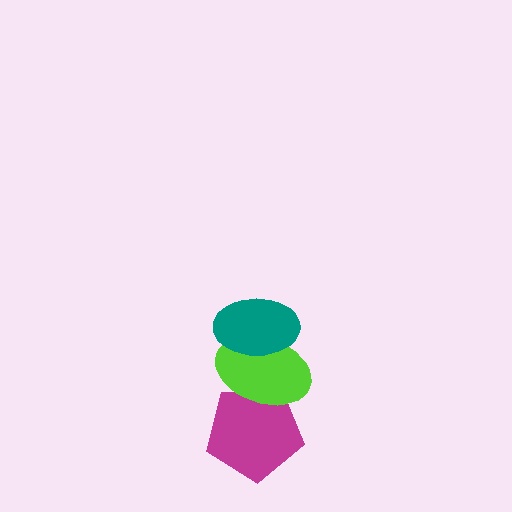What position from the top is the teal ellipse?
The teal ellipse is 1st from the top.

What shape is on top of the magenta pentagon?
The lime ellipse is on top of the magenta pentagon.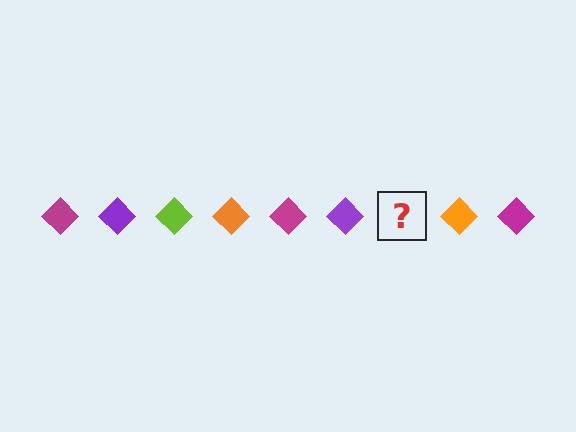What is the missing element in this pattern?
The missing element is a lime diamond.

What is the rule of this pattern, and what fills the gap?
The rule is that the pattern cycles through magenta, purple, lime, orange diamonds. The gap should be filled with a lime diamond.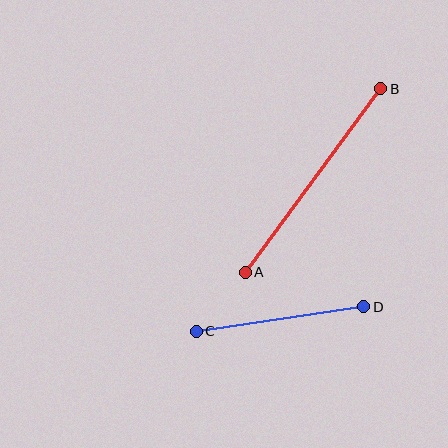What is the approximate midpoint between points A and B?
The midpoint is at approximately (313, 181) pixels.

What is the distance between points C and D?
The distance is approximately 169 pixels.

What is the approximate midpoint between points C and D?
The midpoint is at approximately (280, 319) pixels.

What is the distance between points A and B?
The distance is approximately 228 pixels.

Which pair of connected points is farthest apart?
Points A and B are farthest apart.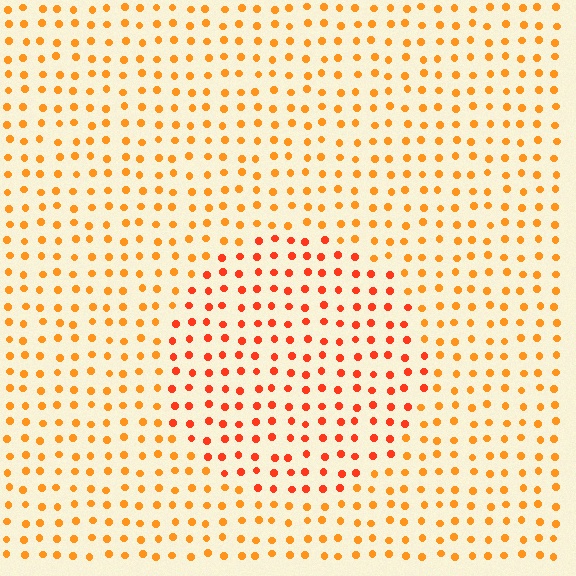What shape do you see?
I see a circle.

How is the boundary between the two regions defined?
The boundary is defined purely by a slight shift in hue (about 24 degrees). Spacing, size, and orientation are identical on both sides.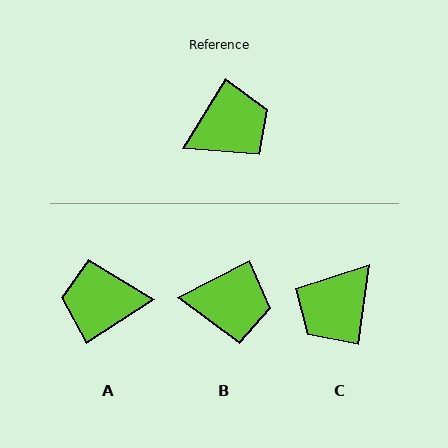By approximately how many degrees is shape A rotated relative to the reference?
Approximately 154 degrees counter-clockwise.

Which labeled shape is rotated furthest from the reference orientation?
C, about 156 degrees away.